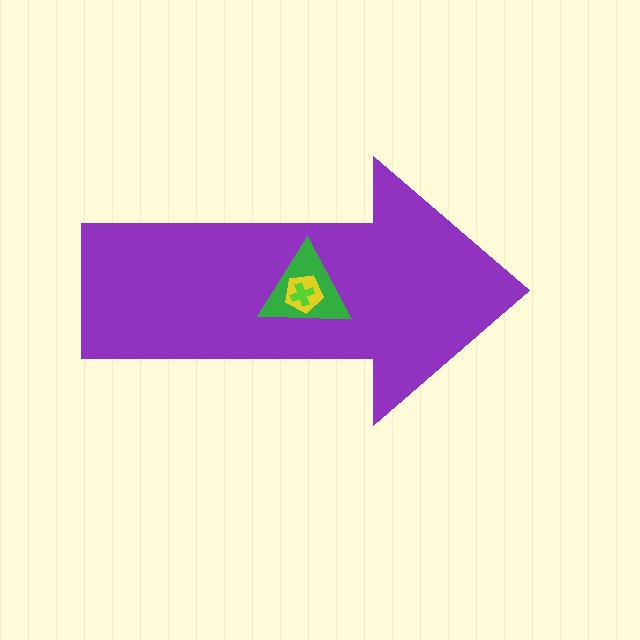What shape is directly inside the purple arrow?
The green triangle.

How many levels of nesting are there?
4.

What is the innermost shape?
The lime cross.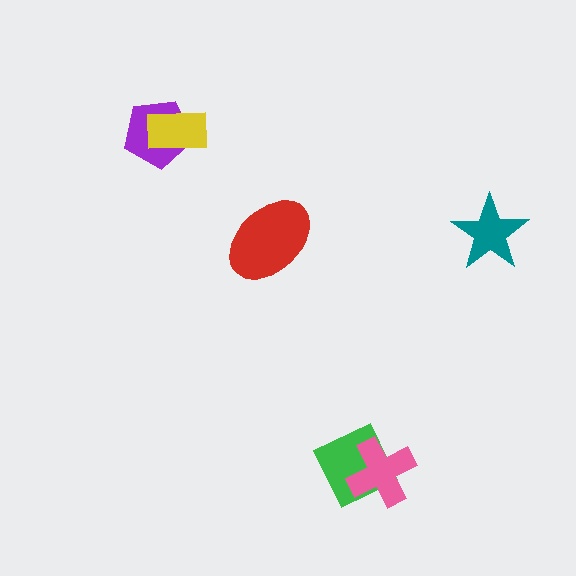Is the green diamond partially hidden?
Yes, it is partially covered by another shape.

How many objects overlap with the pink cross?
1 object overlaps with the pink cross.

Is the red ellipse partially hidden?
No, no other shape covers it.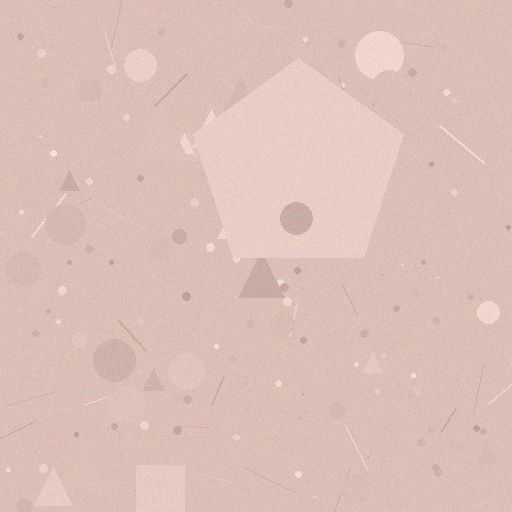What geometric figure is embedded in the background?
A pentagon is embedded in the background.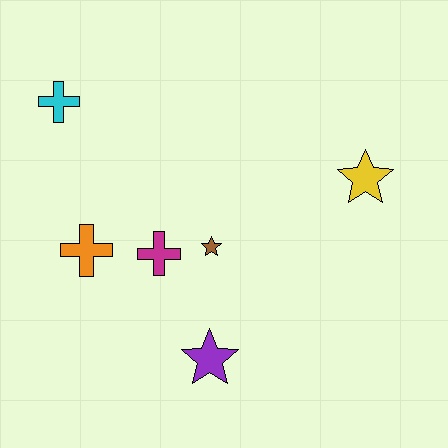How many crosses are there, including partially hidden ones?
There are 3 crosses.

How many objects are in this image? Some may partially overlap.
There are 6 objects.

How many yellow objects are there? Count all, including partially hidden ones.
There is 1 yellow object.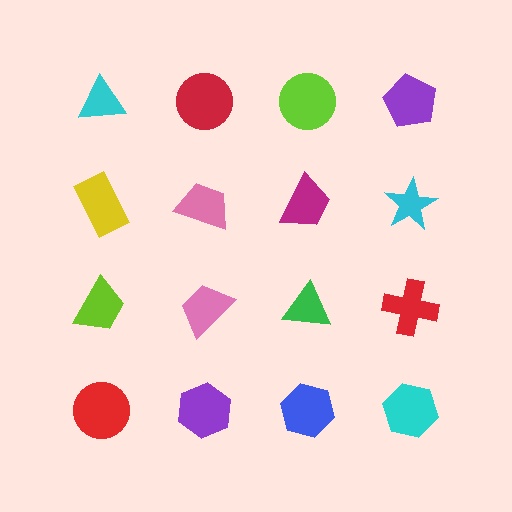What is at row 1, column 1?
A cyan triangle.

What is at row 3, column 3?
A green triangle.